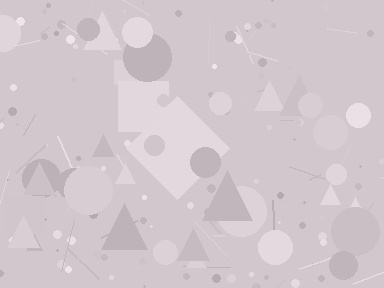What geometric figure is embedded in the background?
A diamond is embedded in the background.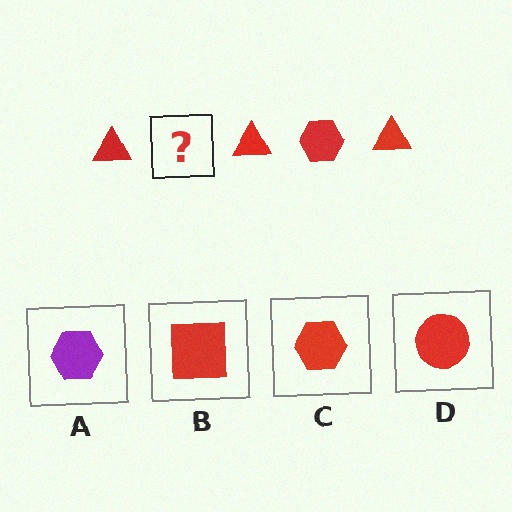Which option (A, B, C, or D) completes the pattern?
C.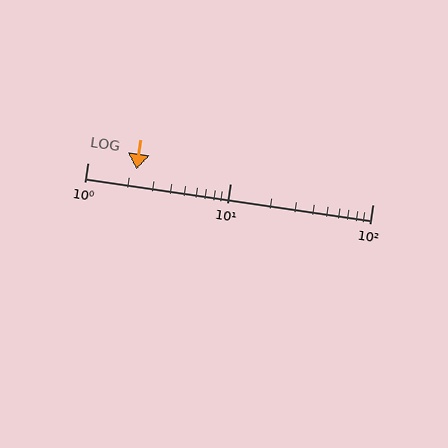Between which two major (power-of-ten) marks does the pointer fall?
The pointer is between 1 and 10.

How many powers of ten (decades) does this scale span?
The scale spans 2 decades, from 1 to 100.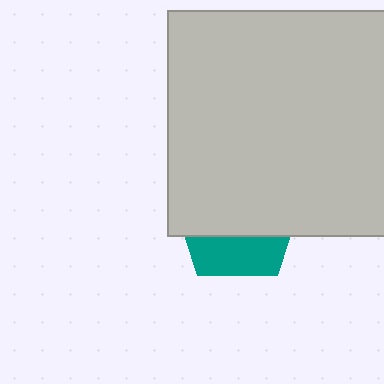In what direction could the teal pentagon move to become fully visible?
The teal pentagon could move down. That would shift it out from behind the light gray square entirely.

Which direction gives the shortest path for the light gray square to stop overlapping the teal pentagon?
Moving up gives the shortest separation.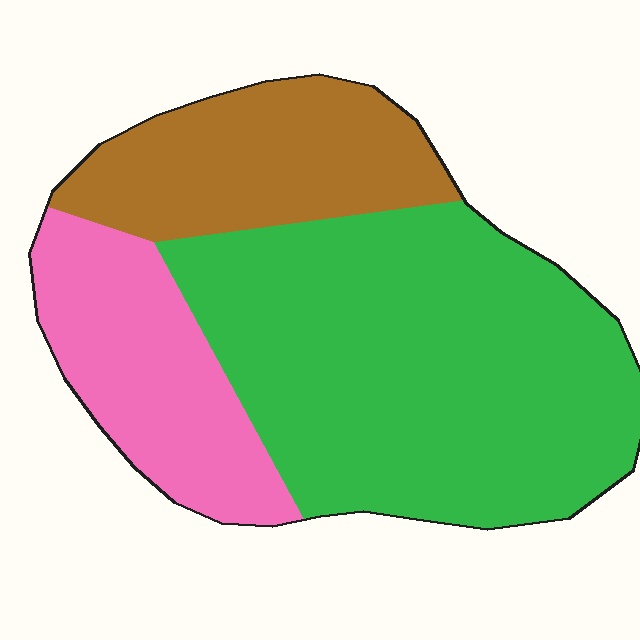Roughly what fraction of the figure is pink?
Pink covers roughly 20% of the figure.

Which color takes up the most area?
Green, at roughly 55%.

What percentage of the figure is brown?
Brown takes up about one fifth (1/5) of the figure.